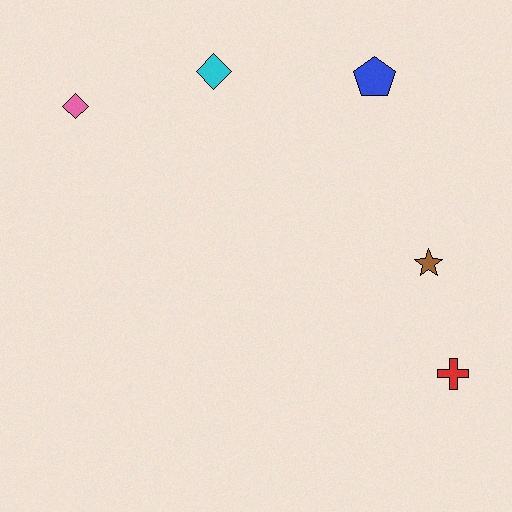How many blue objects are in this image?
There is 1 blue object.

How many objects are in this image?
There are 5 objects.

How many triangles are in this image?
There are no triangles.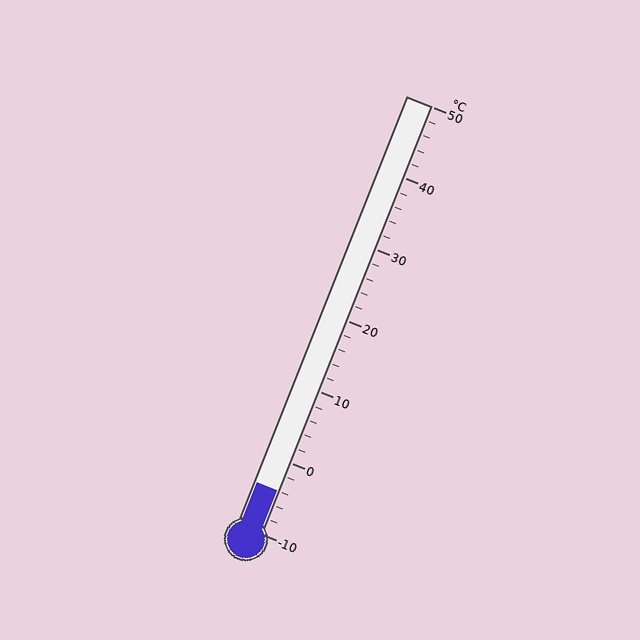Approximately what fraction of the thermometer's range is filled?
The thermometer is filled to approximately 10% of its range.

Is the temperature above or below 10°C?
The temperature is below 10°C.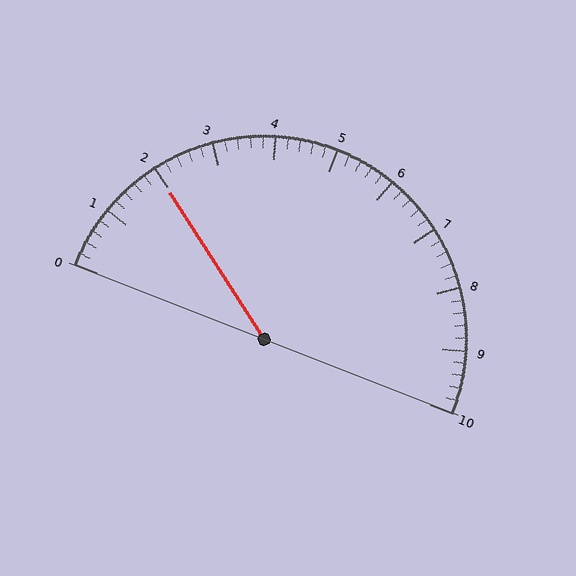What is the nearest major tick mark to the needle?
The nearest major tick mark is 2.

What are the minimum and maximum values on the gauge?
The gauge ranges from 0 to 10.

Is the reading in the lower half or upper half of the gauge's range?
The reading is in the lower half of the range (0 to 10).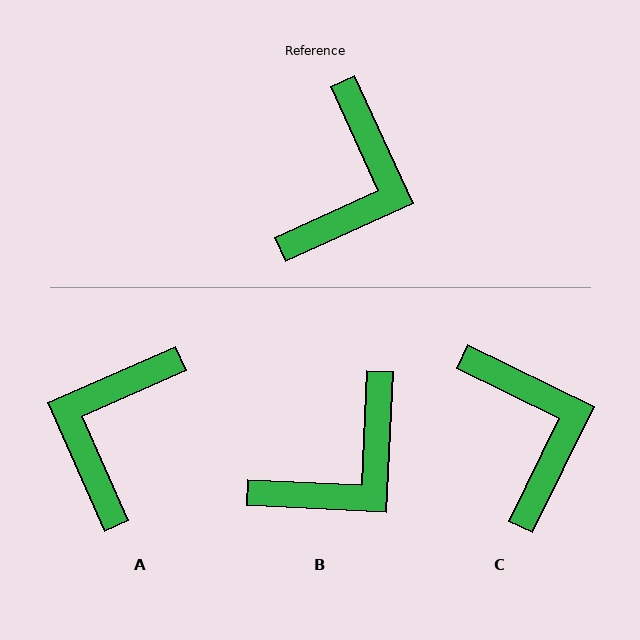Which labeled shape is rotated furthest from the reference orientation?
A, about 179 degrees away.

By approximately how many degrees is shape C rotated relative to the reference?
Approximately 39 degrees counter-clockwise.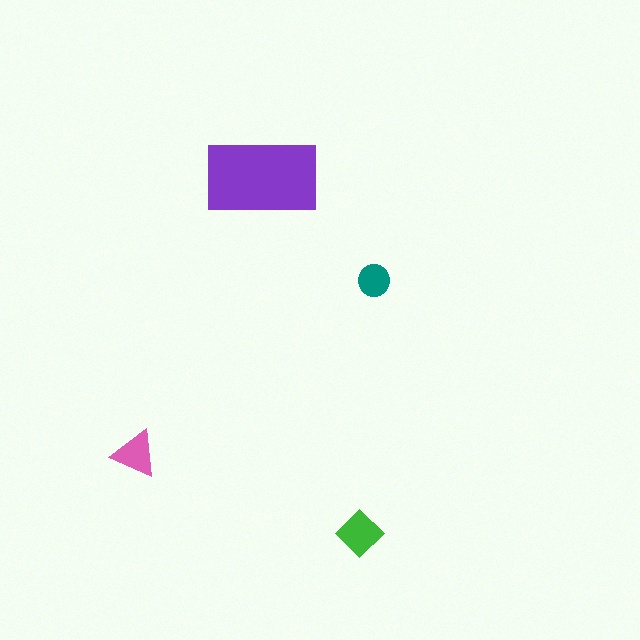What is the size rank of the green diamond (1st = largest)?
2nd.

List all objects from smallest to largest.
The teal circle, the pink triangle, the green diamond, the purple rectangle.